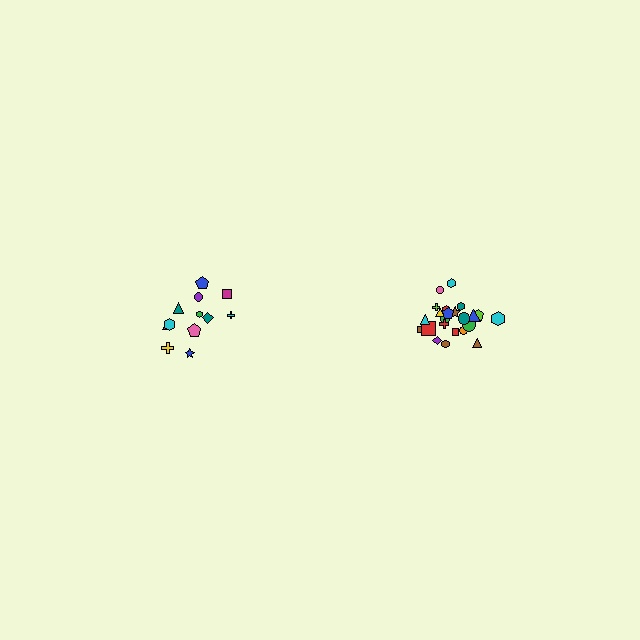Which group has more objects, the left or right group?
The right group.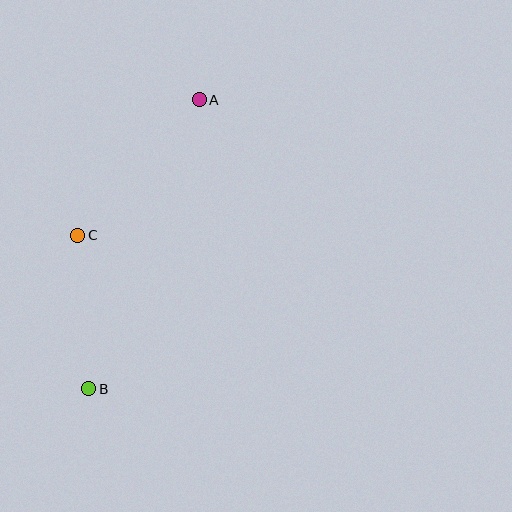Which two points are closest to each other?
Points B and C are closest to each other.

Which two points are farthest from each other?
Points A and B are farthest from each other.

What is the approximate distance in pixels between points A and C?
The distance between A and C is approximately 182 pixels.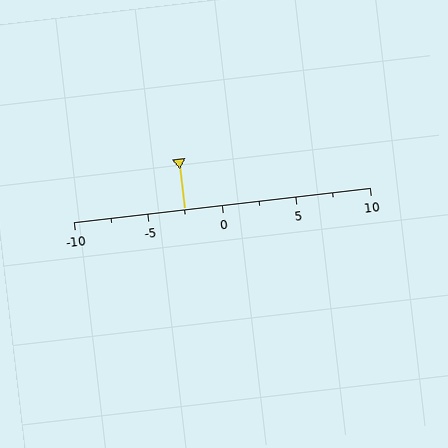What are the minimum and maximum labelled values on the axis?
The axis runs from -10 to 10.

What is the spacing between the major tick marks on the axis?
The major ticks are spaced 5 apart.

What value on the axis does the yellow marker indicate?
The marker indicates approximately -2.5.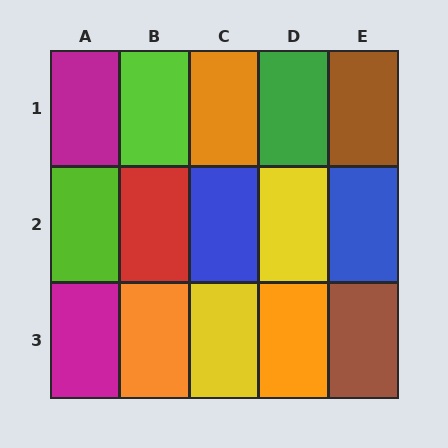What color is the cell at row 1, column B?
Lime.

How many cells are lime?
2 cells are lime.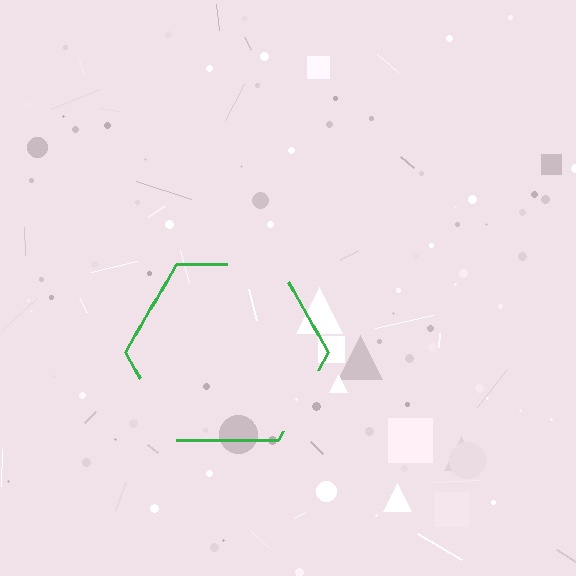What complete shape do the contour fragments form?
The contour fragments form a hexagon.